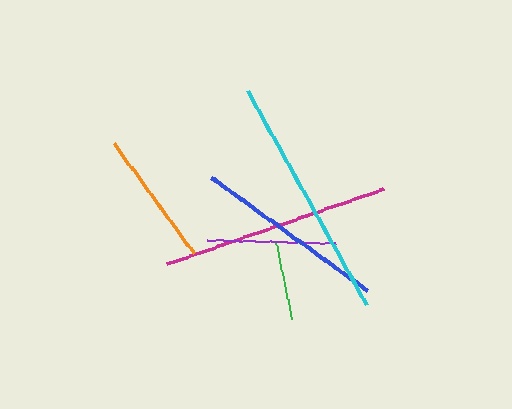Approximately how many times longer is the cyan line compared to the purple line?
The cyan line is approximately 1.9 times the length of the purple line.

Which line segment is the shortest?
The green line is the shortest at approximately 78 pixels.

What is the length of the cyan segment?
The cyan segment is approximately 245 pixels long.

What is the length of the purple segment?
The purple segment is approximately 128 pixels long.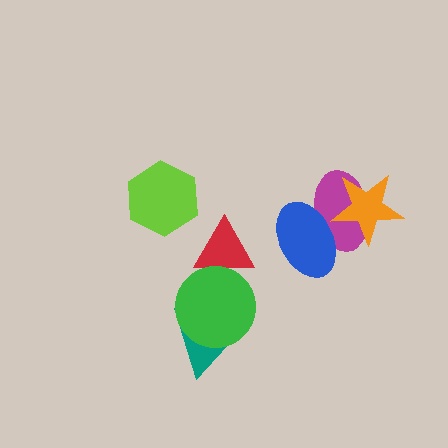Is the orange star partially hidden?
Yes, it is partially covered by another shape.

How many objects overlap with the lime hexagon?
0 objects overlap with the lime hexagon.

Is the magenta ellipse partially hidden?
Yes, it is partially covered by another shape.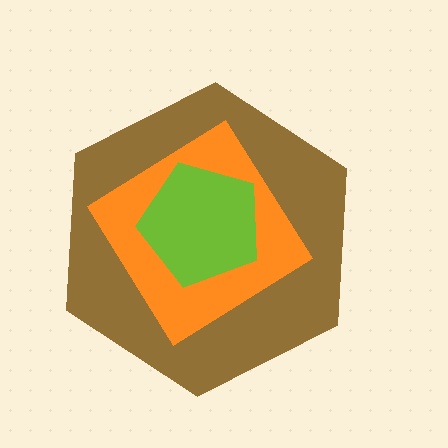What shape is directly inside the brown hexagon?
The orange diamond.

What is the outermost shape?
The brown hexagon.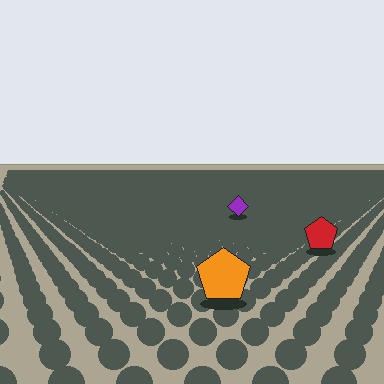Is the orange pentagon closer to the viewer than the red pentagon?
Yes. The orange pentagon is closer — you can tell from the texture gradient: the ground texture is coarser near it.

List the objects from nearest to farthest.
From nearest to farthest: the orange pentagon, the red pentagon, the purple diamond.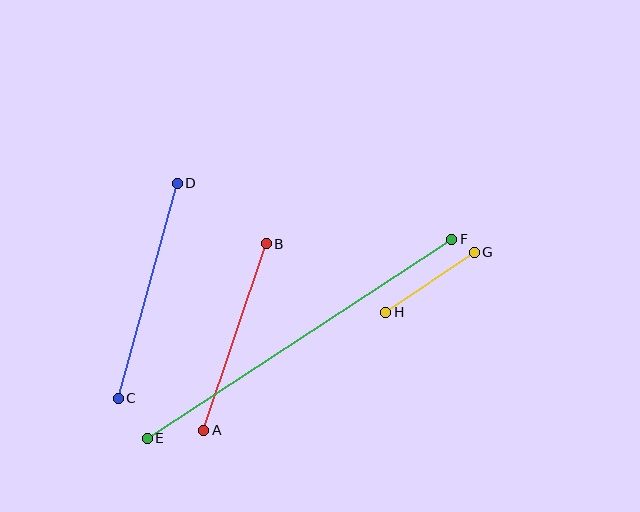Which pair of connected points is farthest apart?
Points E and F are farthest apart.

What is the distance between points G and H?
The distance is approximately 107 pixels.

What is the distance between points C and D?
The distance is approximately 223 pixels.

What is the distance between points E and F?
The distance is approximately 364 pixels.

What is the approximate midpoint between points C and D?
The midpoint is at approximately (148, 291) pixels.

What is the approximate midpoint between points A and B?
The midpoint is at approximately (235, 337) pixels.